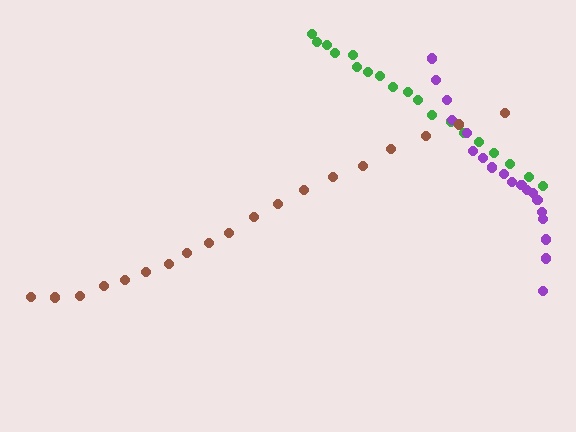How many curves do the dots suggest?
There are 3 distinct paths.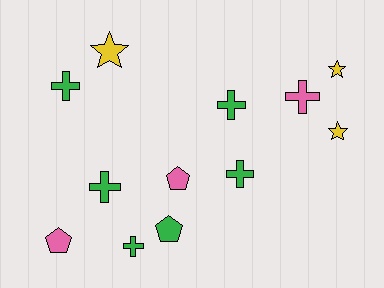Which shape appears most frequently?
Cross, with 6 objects.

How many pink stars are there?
There are no pink stars.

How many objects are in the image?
There are 12 objects.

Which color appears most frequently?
Green, with 6 objects.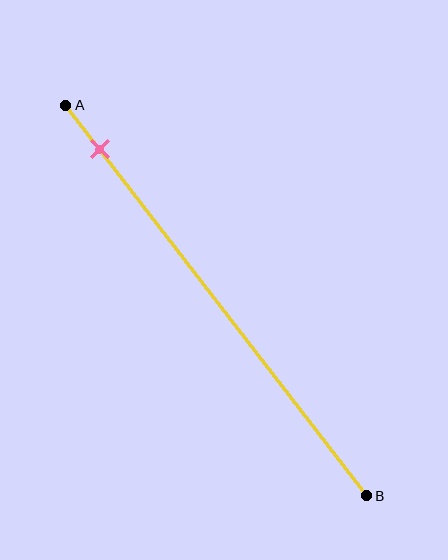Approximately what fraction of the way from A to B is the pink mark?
The pink mark is approximately 10% of the way from A to B.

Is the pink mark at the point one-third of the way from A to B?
No, the mark is at about 10% from A, not at the 33% one-third point.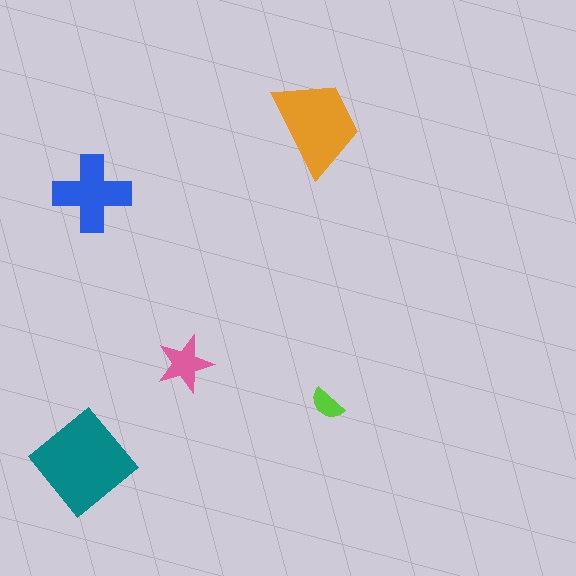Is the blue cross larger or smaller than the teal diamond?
Smaller.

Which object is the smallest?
The lime semicircle.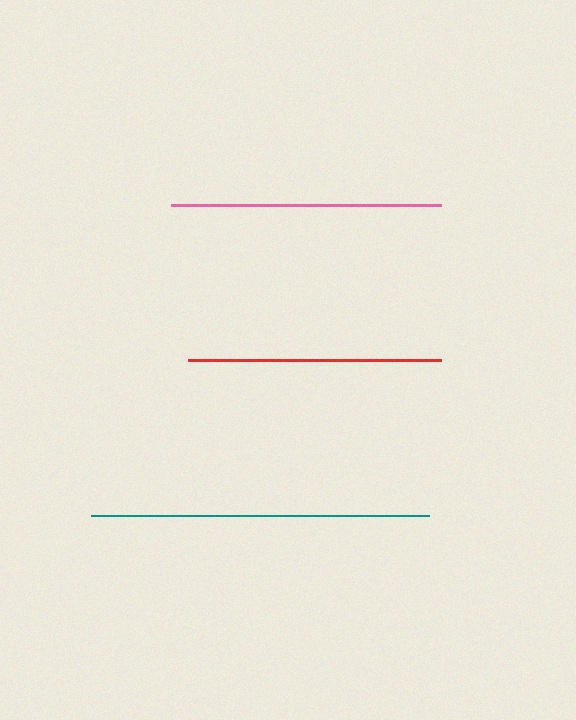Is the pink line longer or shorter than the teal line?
The teal line is longer than the pink line.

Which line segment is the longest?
The teal line is the longest at approximately 338 pixels.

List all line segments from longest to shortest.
From longest to shortest: teal, pink, red.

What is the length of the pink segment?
The pink segment is approximately 270 pixels long.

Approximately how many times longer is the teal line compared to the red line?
The teal line is approximately 1.3 times the length of the red line.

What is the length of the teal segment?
The teal segment is approximately 338 pixels long.